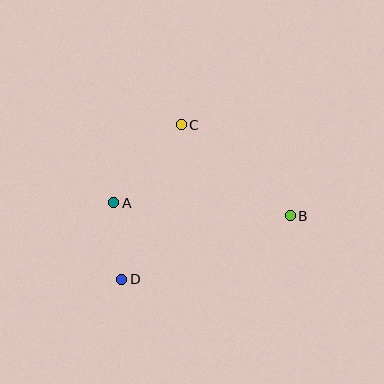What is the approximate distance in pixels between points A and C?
The distance between A and C is approximately 103 pixels.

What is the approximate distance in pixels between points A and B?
The distance between A and B is approximately 177 pixels.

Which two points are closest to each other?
Points A and D are closest to each other.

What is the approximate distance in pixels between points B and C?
The distance between B and C is approximately 142 pixels.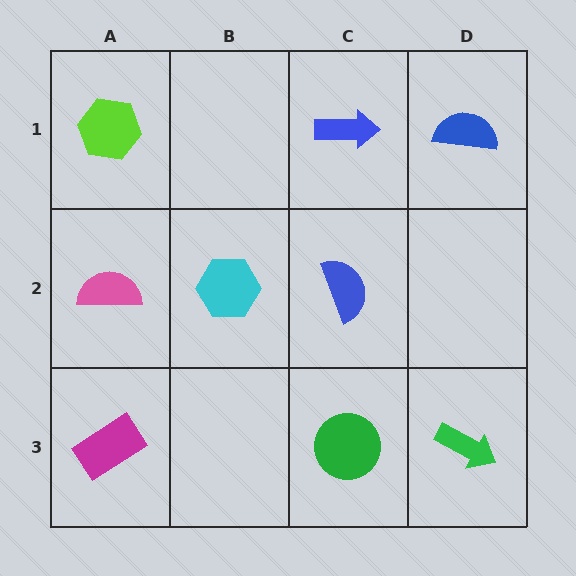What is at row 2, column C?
A blue semicircle.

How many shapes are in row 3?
3 shapes.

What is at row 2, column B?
A cyan hexagon.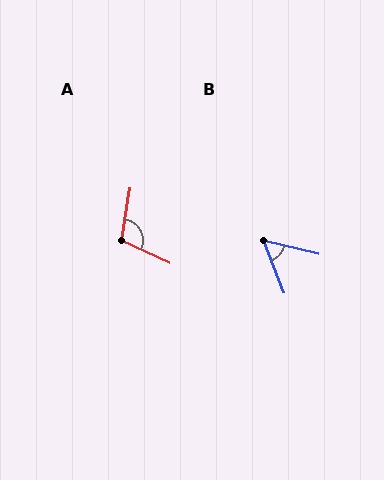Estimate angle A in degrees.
Approximately 106 degrees.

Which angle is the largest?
A, at approximately 106 degrees.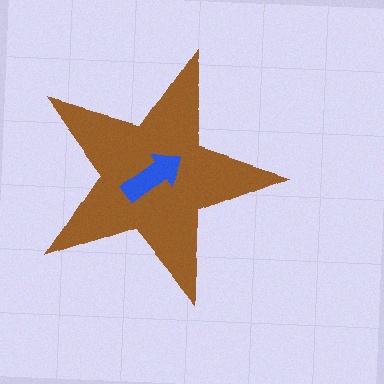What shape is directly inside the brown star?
The blue arrow.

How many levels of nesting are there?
2.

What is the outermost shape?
The brown star.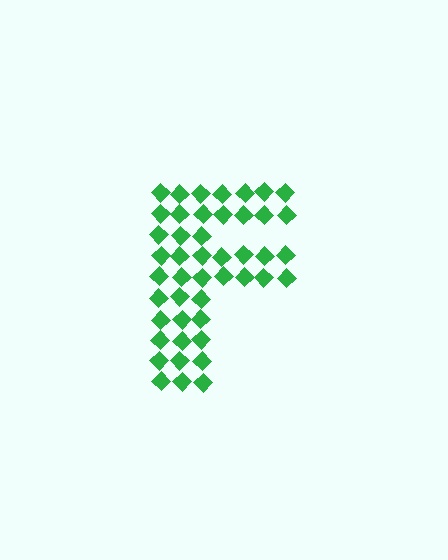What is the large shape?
The large shape is the letter F.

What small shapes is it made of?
It is made of small diamonds.